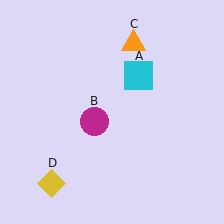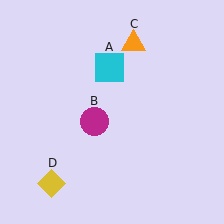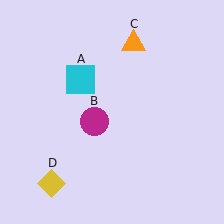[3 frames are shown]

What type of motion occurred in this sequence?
The cyan square (object A) rotated counterclockwise around the center of the scene.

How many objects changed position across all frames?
1 object changed position: cyan square (object A).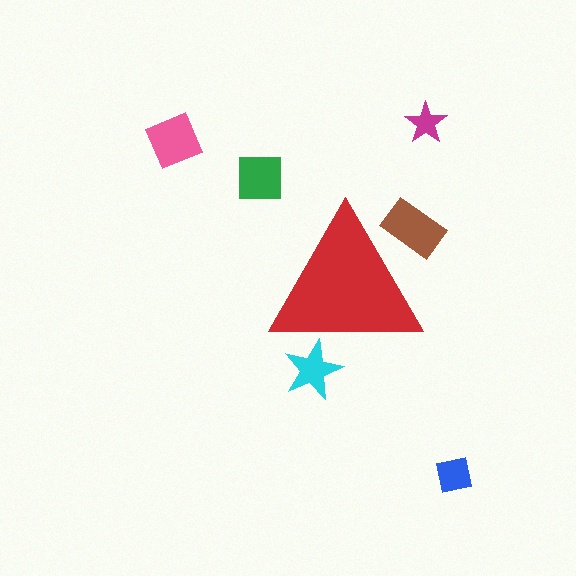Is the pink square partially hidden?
No, the pink square is fully visible.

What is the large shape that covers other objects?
A red triangle.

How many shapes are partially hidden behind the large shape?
2 shapes are partially hidden.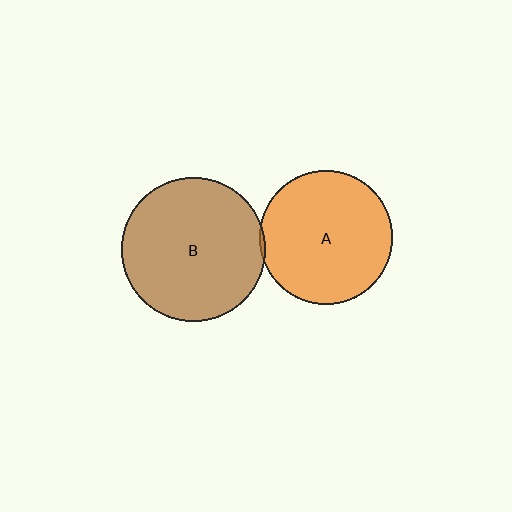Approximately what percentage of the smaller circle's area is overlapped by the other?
Approximately 5%.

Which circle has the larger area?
Circle B (brown).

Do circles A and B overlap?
Yes.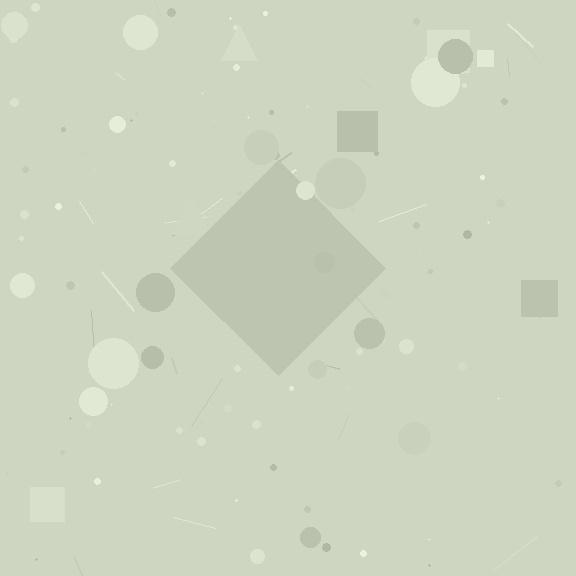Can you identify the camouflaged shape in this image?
The camouflaged shape is a diamond.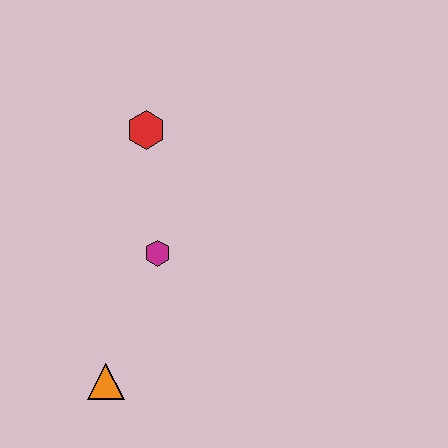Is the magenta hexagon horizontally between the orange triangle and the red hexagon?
No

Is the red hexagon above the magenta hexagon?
Yes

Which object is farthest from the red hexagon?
The orange triangle is farthest from the red hexagon.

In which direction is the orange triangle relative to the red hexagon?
The orange triangle is below the red hexagon.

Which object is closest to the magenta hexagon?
The red hexagon is closest to the magenta hexagon.